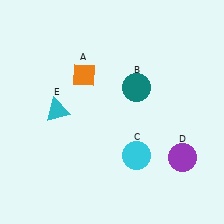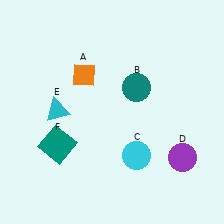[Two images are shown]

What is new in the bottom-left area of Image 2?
A teal square (F) was added in the bottom-left area of Image 2.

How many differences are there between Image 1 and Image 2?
There is 1 difference between the two images.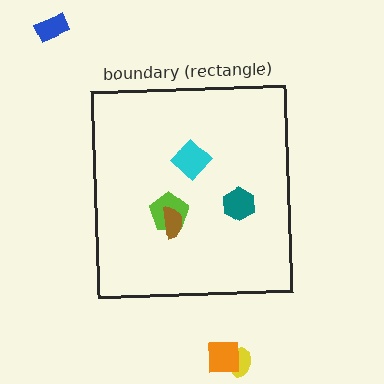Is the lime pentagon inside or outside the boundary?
Inside.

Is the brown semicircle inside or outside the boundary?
Inside.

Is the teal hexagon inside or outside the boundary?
Inside.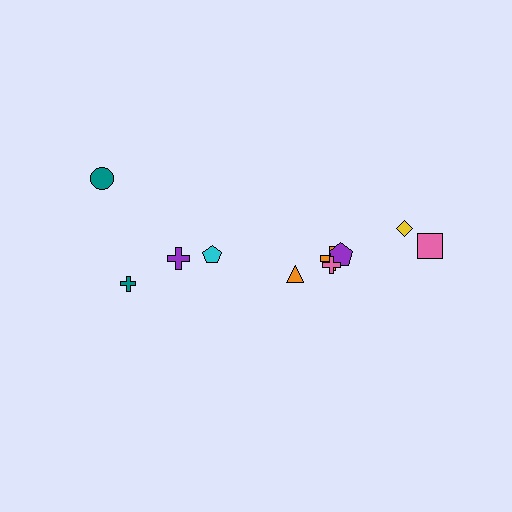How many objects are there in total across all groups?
There are 10 objects.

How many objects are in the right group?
There are 6 objects.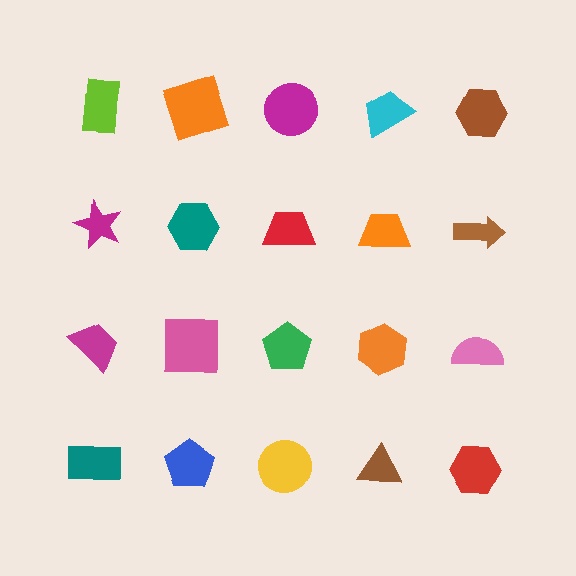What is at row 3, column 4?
An orange hexagon.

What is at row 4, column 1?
A teal rectangle.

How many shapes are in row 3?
5 shapes.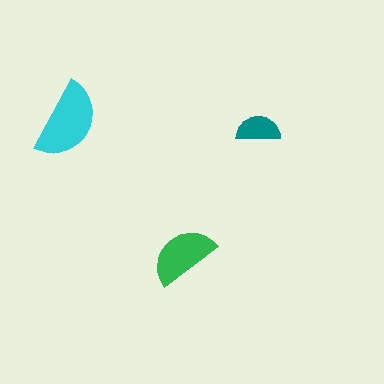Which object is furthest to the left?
The cyan semicircle is leftmost.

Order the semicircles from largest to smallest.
the cyan one, the green one, the teal one.